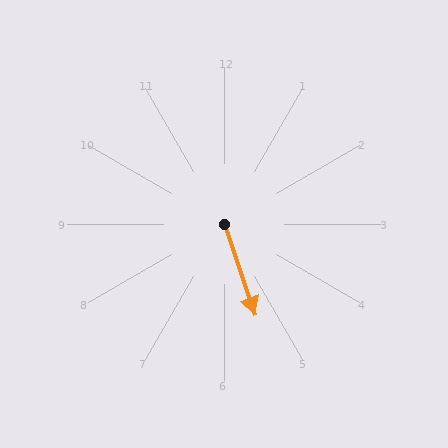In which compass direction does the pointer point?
South.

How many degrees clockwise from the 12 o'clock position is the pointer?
Approximately 161 degrees.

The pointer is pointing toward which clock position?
Roughly 5 o'clock.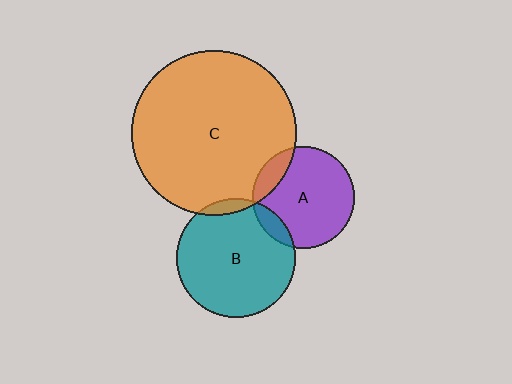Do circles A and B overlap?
Yes.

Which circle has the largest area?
Circle C (orange).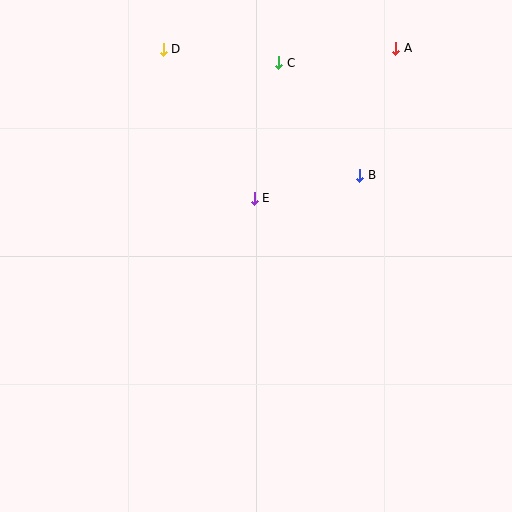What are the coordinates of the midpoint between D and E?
The midpoint between D and E is at (209, 124).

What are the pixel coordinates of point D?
Point D is at (163, 49).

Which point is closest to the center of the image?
Point E at (254, 198) is closest to the center.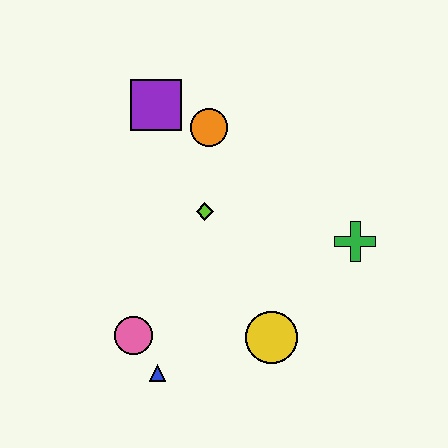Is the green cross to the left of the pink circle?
No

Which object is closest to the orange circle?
The purple square is closest to the orange circle.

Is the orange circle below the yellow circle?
No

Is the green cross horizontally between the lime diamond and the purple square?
No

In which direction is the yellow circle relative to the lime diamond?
The yellow circle is below the lime diamond.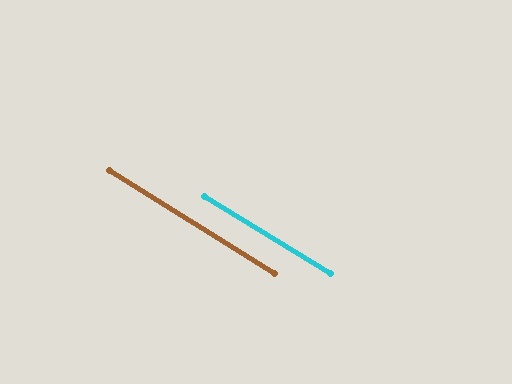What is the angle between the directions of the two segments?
Approximately 1 degree.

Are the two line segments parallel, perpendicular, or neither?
Parallel — their directions differ by only 0.6°.